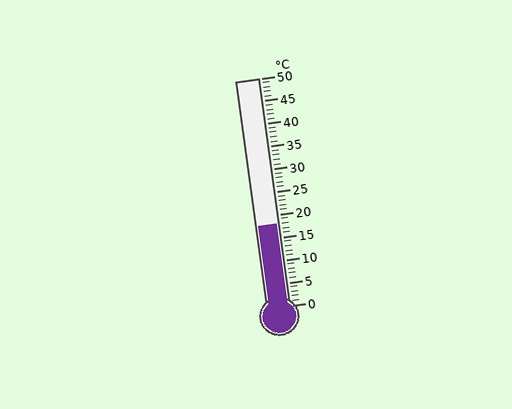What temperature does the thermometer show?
The thermometer shows approximately 18°C.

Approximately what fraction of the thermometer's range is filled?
The thermometer is filled to approximately 35% of its range.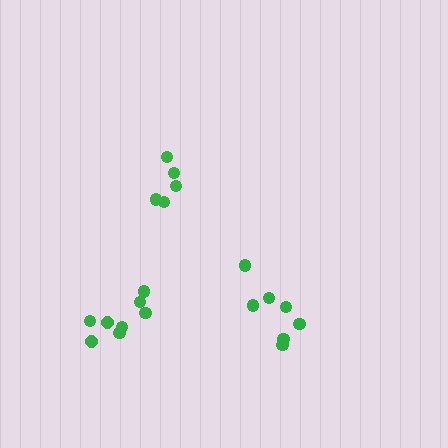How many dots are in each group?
Group 1: 5 dots, Group 2: 8 dots, Group 3: 7 dots (20 total).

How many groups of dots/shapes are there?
There are 3 groups.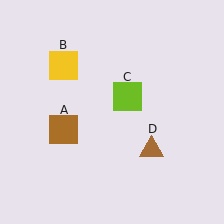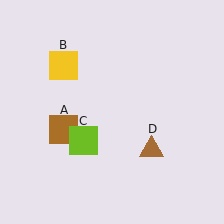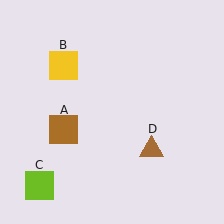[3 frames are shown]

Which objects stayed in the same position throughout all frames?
Brown square (object A) and yellow square (object B) and brown triangle (object D) remained stationary.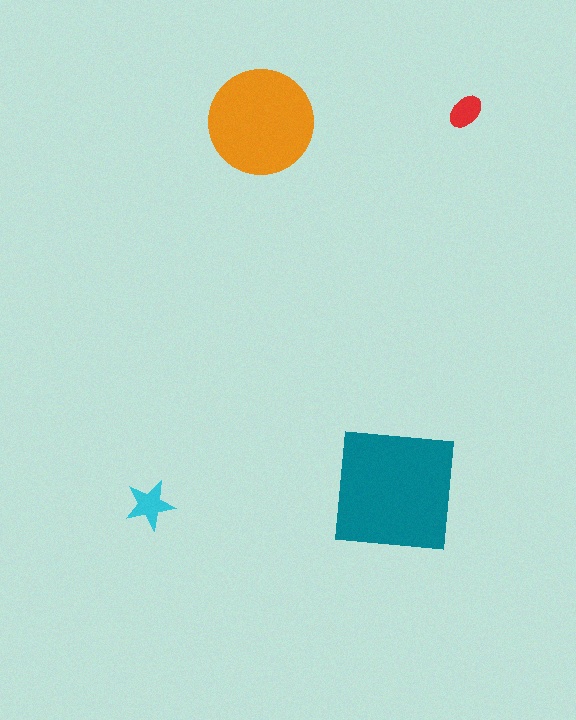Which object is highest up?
The red ellipse is topmost.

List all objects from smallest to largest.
The red ellipse, the cyan star, the orange circle, the teal square.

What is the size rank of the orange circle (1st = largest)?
2nd.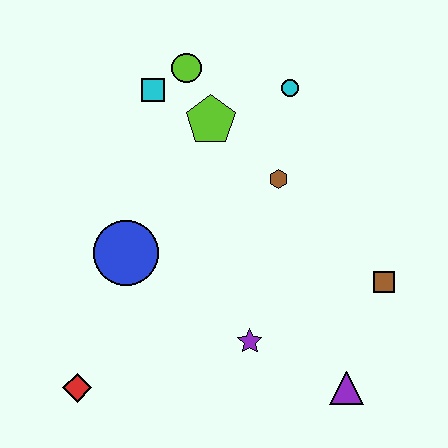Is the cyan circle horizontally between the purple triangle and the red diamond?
Yes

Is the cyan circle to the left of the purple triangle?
Yes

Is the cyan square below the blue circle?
No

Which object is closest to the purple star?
The purple triangle is closest to the purple star.